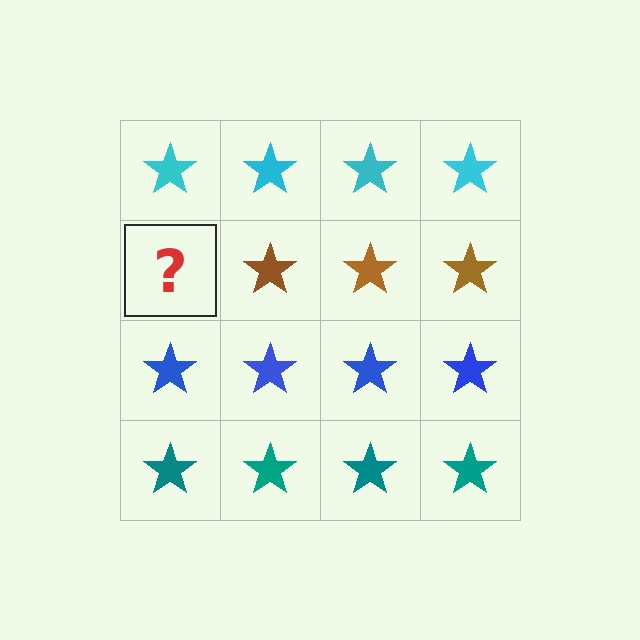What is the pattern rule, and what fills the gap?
The rule is that each row has a consistent color. The gap should be filled with a brown star.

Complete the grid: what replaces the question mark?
The question mark should be replaced with a brown star.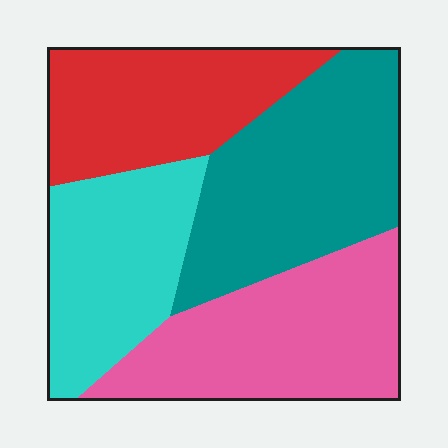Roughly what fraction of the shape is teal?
Teal takes up about one third (1/3) of the shape.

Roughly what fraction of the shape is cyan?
Cyan covers 21% of the shape.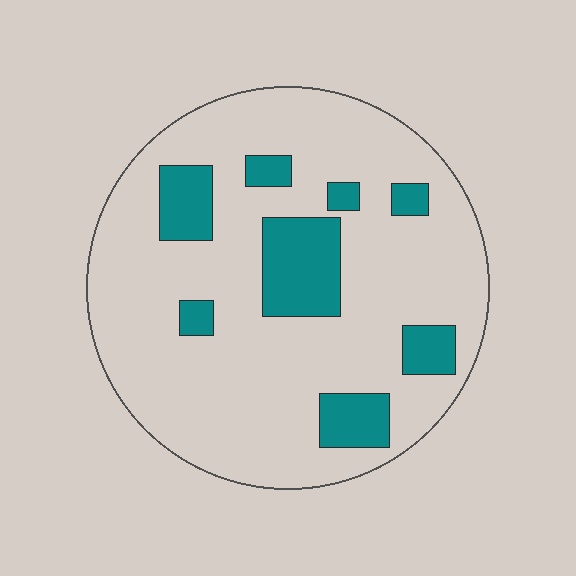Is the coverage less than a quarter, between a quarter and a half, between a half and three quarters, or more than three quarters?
Less than a quarter.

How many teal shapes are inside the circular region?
8.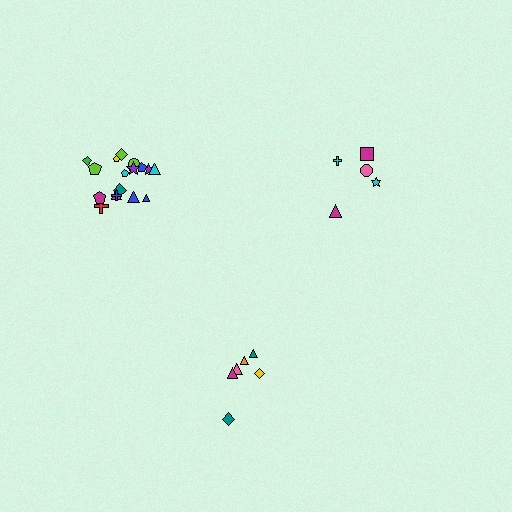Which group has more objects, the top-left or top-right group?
The top-left group.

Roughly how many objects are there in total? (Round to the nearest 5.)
Roughly 30 objects in total.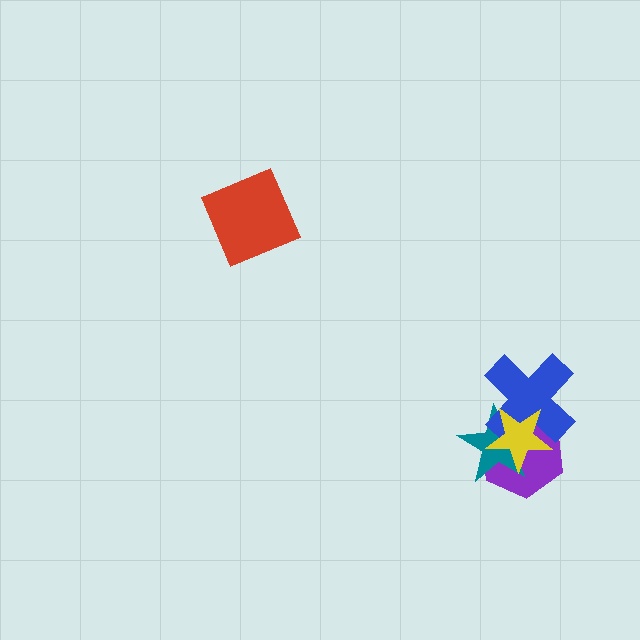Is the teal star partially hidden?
Yes, it is partially covered by another shape.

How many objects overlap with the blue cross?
3 objects overlap with the blue cross.